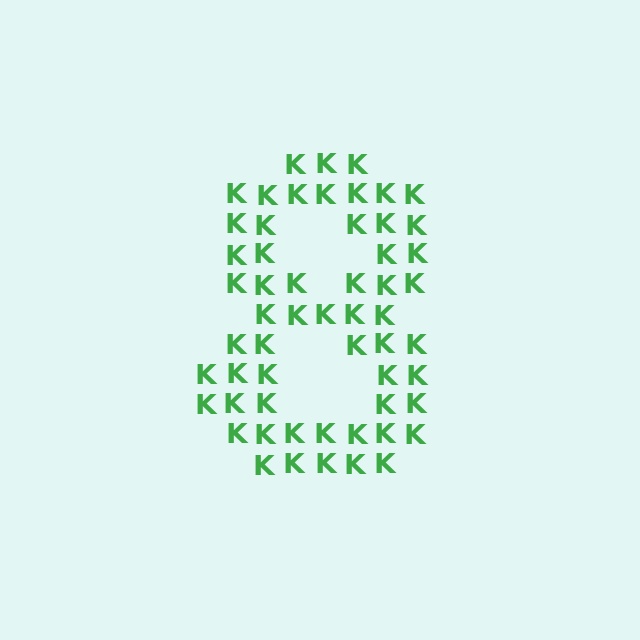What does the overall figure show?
The overall figure shows the digit 8.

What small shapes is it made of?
It is made of small letter K's.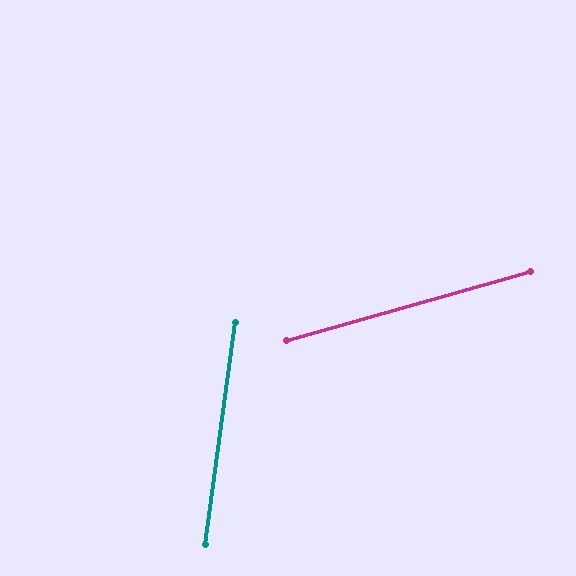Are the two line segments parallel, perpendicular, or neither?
Neither parallel nor perpendicular — they differ by about 67°.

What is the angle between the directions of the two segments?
Approximately 67 degrees.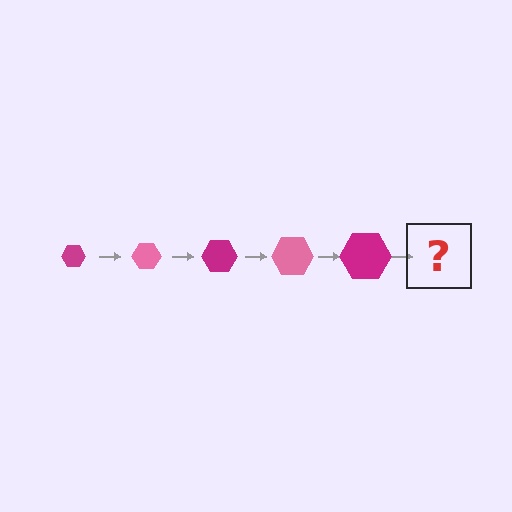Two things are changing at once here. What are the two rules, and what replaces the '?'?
The two rules are that the hexagon grows larger each step and the color cycles through magenta and pink. The '?' should be a pink hexagon, larger than the previous one.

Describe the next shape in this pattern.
It should be a pink hexagon, larger than the previous one.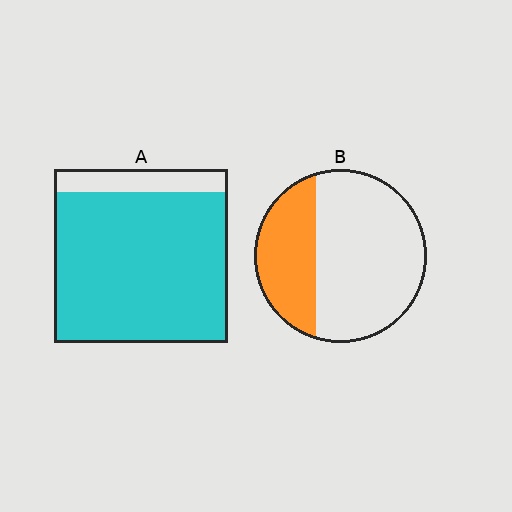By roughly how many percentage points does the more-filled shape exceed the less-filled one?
By roughly 55 percentage points (A over B).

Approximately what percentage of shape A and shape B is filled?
A is approximately 85% and B is approximately 30%.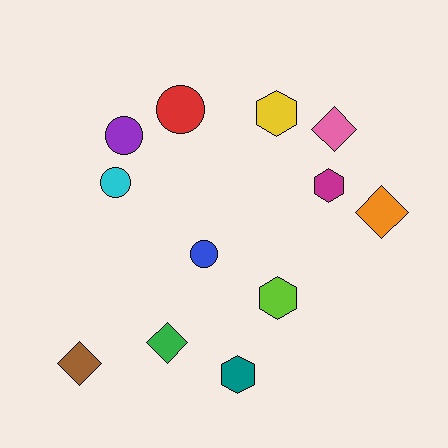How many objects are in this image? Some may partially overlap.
There are 12 objects.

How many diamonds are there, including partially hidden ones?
There are 4 diamonds.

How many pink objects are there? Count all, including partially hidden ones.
There is 1 pink object.